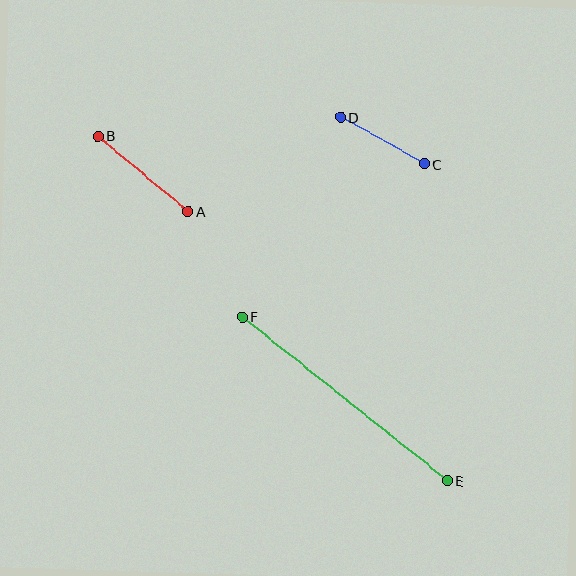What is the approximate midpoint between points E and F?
The midpoint is at approximately (345, 399) pixels.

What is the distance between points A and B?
The distance is approximately 117 pixels.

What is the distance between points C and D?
The distance is approximately 95 pixels.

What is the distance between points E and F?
The distance is approximately 262 pixels.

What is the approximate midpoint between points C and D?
The midpoint is at approximately (382, 141) pixels.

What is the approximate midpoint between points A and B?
The midpoint is at approximately (143, 174) pixels.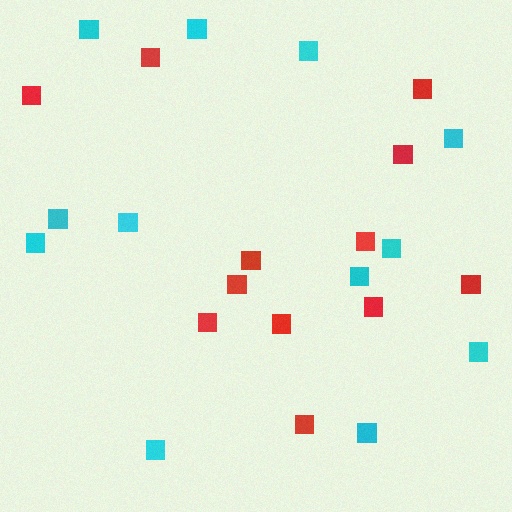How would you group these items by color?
There are 2 groups: one group of red squares (12) and one group of cyan squares (12).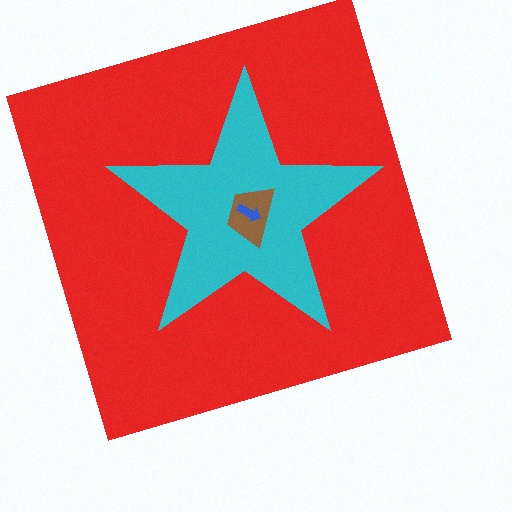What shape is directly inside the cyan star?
The brown trapezoid.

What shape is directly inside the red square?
The cyan star.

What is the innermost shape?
The blue arrow.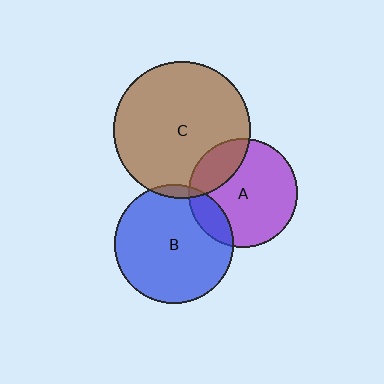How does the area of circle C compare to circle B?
Approximately 1.3 times.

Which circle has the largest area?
Circle C (brown).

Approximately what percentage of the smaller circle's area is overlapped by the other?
Approximately 5%.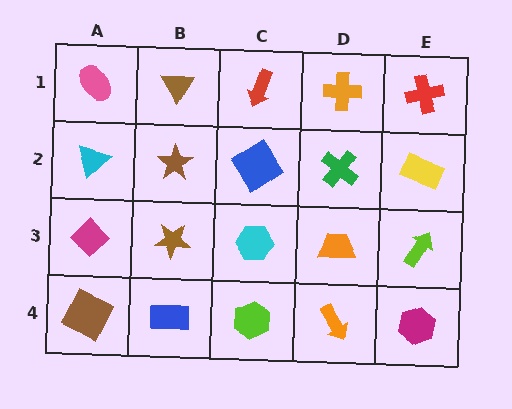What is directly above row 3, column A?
A cyan triangle.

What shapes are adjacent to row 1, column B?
A brown star (row 2, column B), a pink ellipse (row 1, column A), a red arrow (row 1, column C).